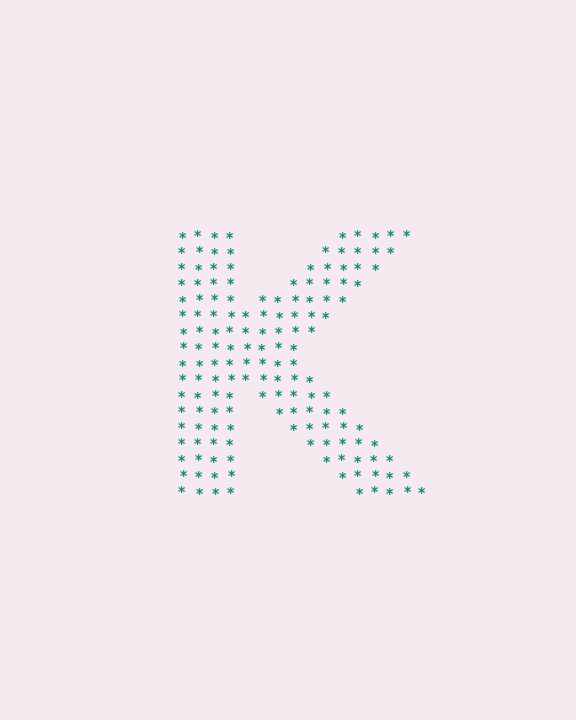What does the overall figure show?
The overall figure shows the letter K.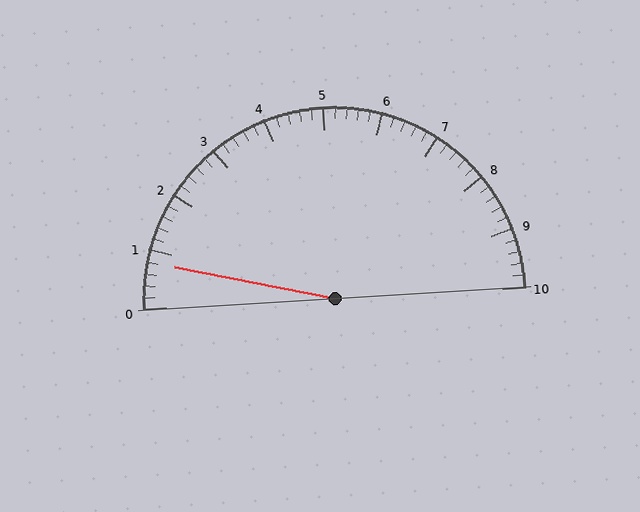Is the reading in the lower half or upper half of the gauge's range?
The reading is in the lower half of the range (0 to 10).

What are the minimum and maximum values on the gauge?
The gauge ranges from 0 to 10.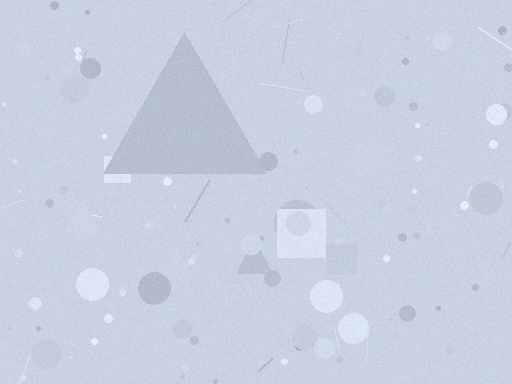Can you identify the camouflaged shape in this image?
The camouflaged shape is a triangle.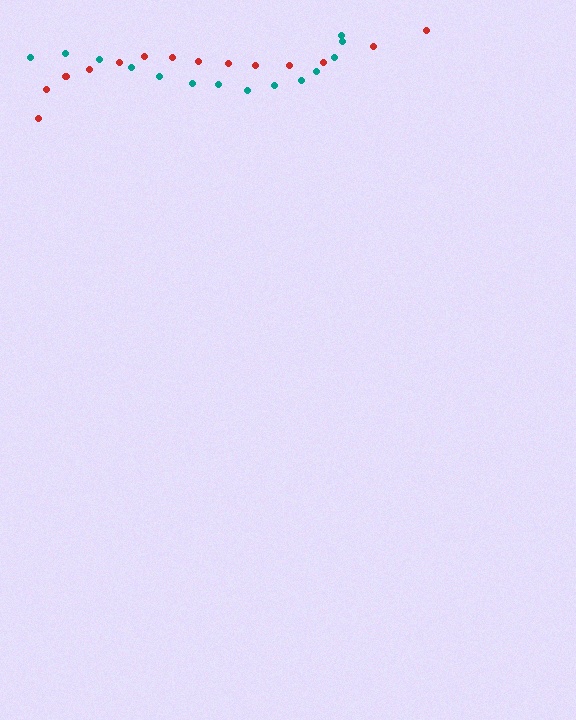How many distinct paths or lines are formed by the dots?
There are 2 distinct paths.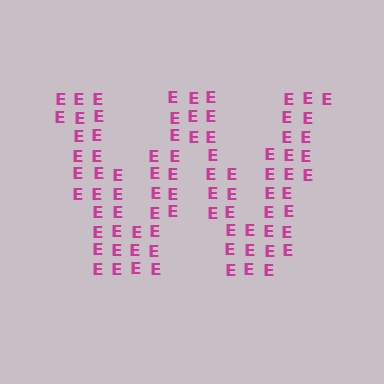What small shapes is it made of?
It is made of small letter E's.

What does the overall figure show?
The overall figure shows the letter W.